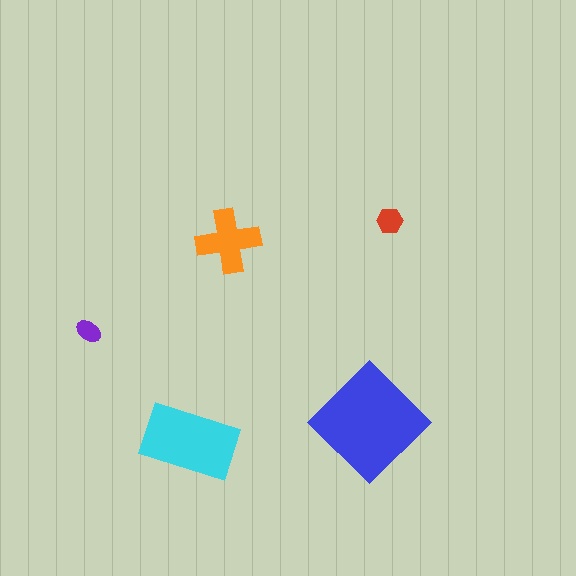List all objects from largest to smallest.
The blue diamond, the cyan rectangle, the orange cross, the red hexagon, the purple ellipse.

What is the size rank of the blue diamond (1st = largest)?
1st.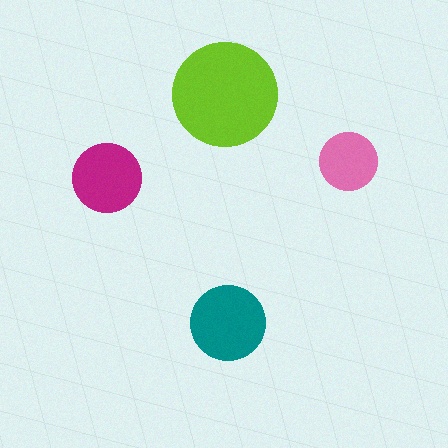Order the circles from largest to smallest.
the lime one, the teal one, the magenta one, the pink one.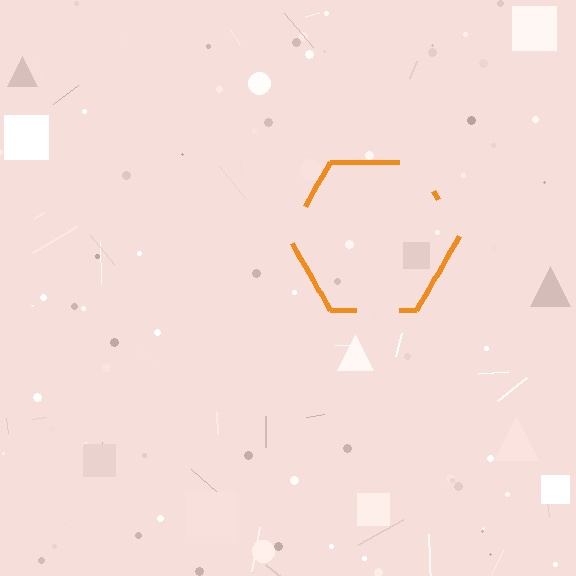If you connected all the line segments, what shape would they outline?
They would outline a hexagon.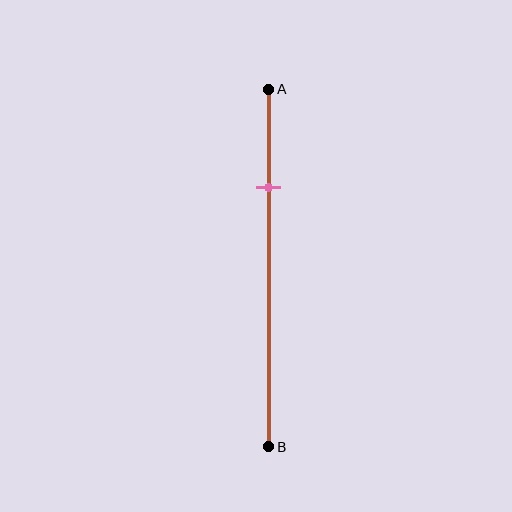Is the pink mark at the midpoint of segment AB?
No, the mark is at about 25% from A, not at the 50% midpoint.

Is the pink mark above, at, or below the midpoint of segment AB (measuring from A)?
The pink mark is above the midpoint of segment AB.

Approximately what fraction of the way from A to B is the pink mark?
The pink mark is approximately 25% of the way from A to B.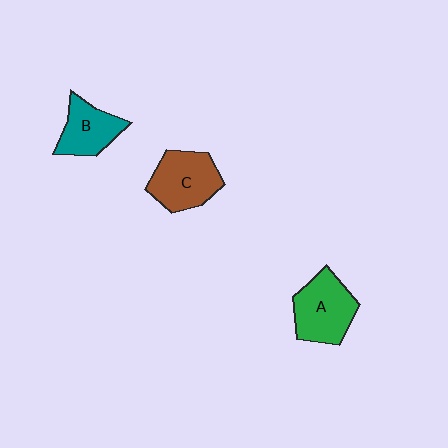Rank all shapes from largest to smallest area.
From largest to smallest: A (green), C (brown), B (teal).